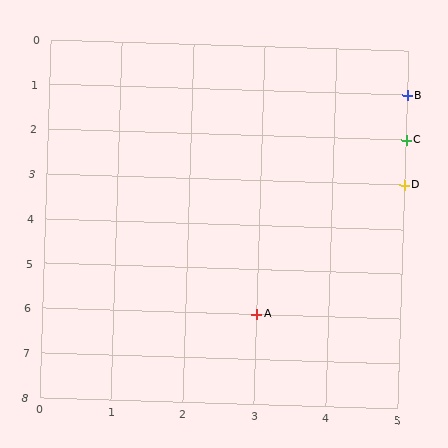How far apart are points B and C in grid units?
Points B and C are 1 row apart.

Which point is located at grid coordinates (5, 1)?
Point B is at (5, 1).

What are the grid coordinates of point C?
Point C is at grid coordinates (5, 2).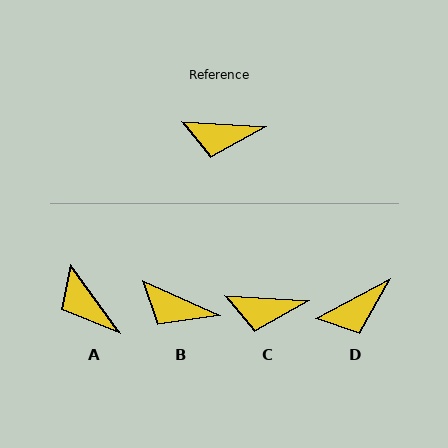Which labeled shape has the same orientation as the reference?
C.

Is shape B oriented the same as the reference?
No, it is off by about 21 degrees.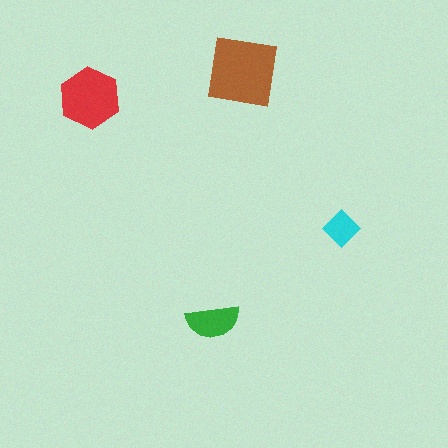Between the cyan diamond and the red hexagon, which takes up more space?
The red hexagon.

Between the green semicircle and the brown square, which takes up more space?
The brown square.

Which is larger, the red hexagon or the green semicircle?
The red hexagon.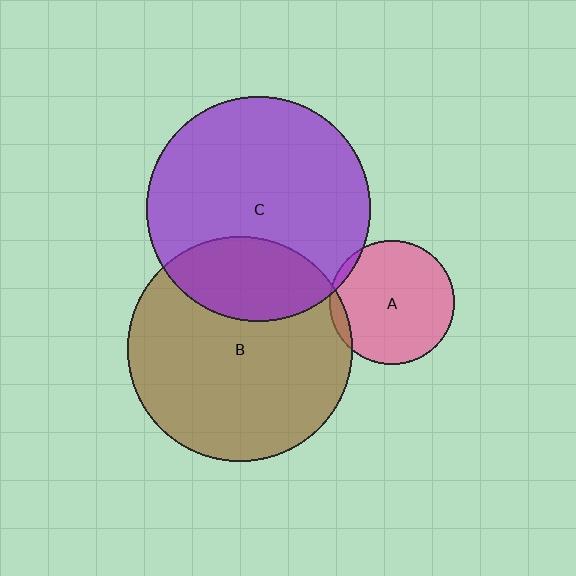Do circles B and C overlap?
Yes.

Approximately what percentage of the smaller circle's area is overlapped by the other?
Approximately 25%.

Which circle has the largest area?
Circle B (brown).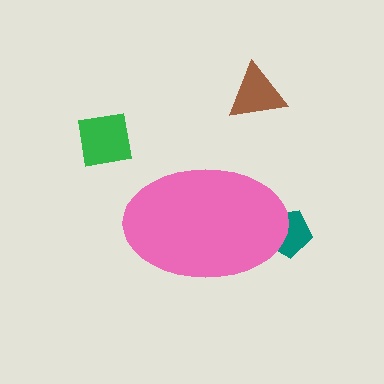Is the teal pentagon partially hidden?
Yes, the teal pentagon is partially hidden behind the pink ellipse.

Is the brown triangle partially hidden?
No, the brown triangle is fully visible.